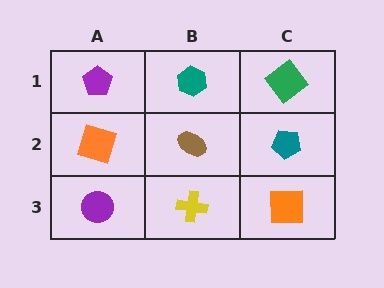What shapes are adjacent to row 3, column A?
An orange square (row 2, column A), a yellow cross (row 3, column B).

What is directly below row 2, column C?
An orange square.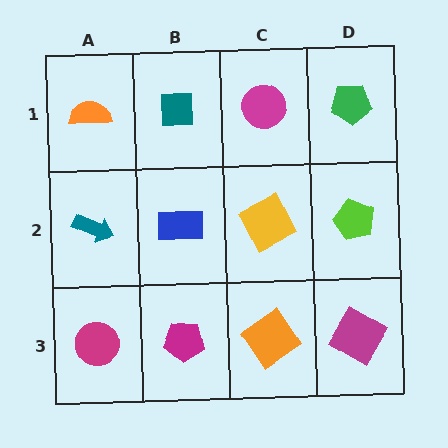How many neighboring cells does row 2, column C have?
4.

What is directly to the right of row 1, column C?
A green pentagon.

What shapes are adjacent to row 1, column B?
A blue rectangle (row 2, column B), an orange semicircle (row 1, column A), a magenta circle (row 1, column C).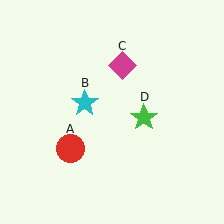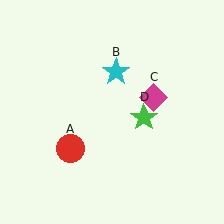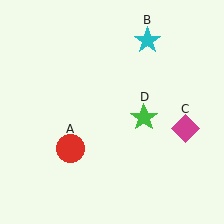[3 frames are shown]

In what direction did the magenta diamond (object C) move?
The magenta diamond (object C) moved down and to the right.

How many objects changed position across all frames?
2 objects changed position: cyan star (object B), magenta diamond (object C).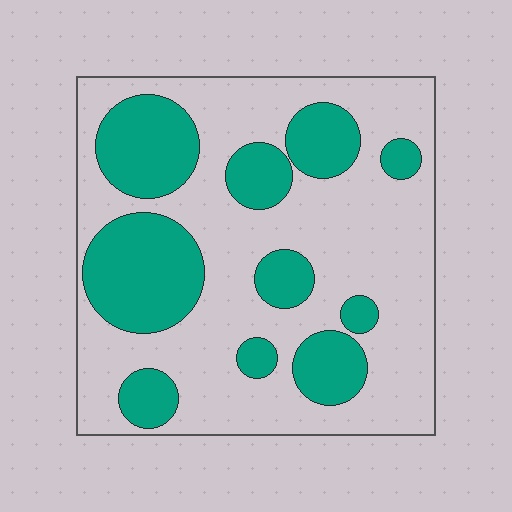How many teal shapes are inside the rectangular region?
10.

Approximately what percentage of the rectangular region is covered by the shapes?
Approximately 35%.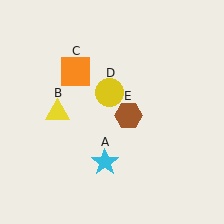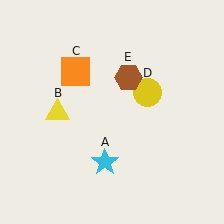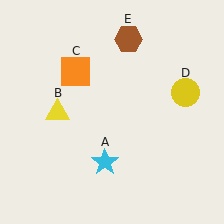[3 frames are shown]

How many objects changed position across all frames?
2 objects changed position: yellow circle (object D), brown hexagon (object E).